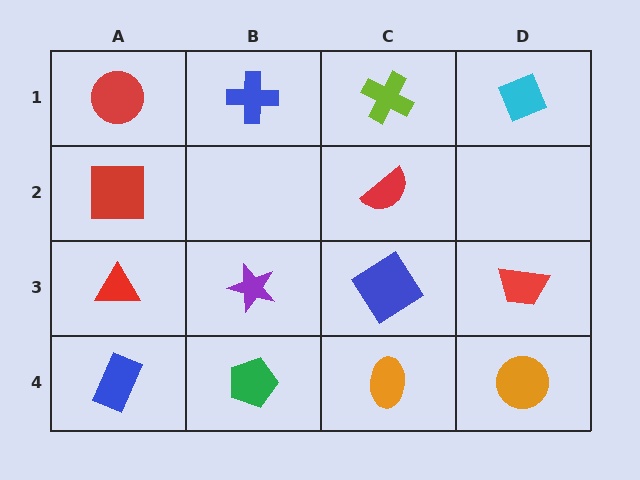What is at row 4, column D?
An orange circle.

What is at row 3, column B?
A purple star.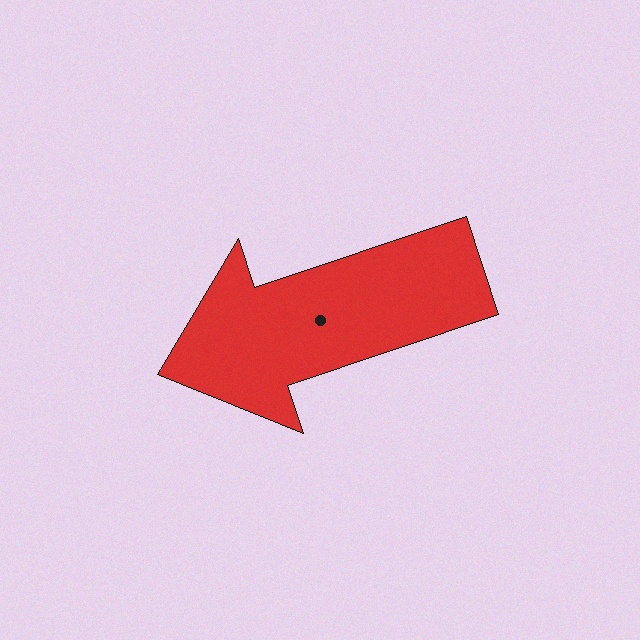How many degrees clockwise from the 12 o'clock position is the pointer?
Approximately 251 degrees.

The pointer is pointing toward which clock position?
Roughly 8 o'clock.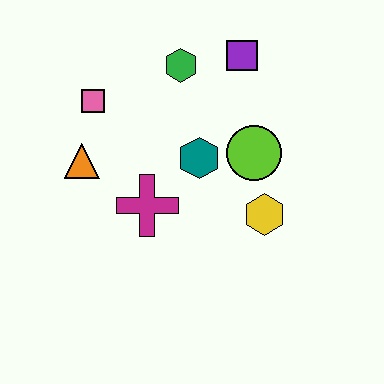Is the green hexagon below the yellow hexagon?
No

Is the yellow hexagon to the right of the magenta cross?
Yes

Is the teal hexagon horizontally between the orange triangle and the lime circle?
Yes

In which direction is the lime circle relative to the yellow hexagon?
The lime circle is above the yellow hexagon.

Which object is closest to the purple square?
The green hexagon is closest to the purple square.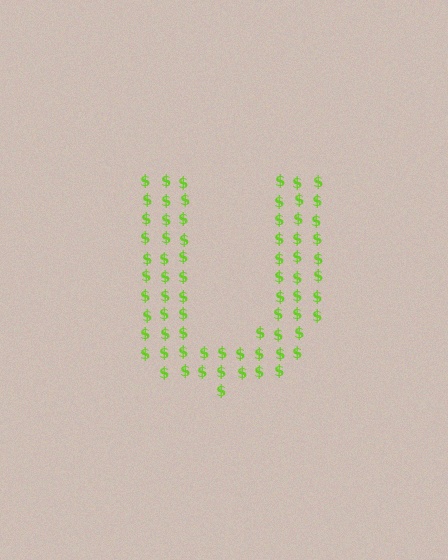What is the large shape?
The large shape is the letter U.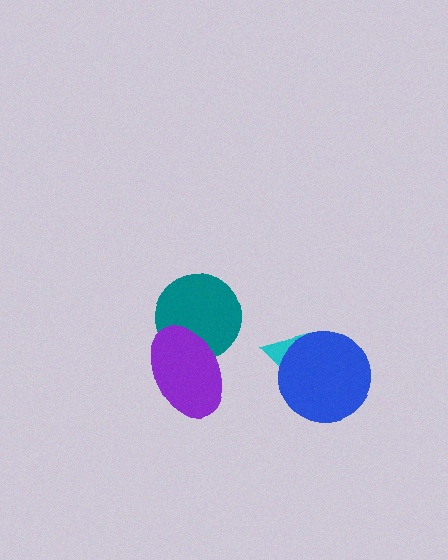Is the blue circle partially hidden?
No, no other shape covers it.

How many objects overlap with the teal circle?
1 object overlaps with the teal circle.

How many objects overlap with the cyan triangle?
1 object overlaps with the cyan triangle.